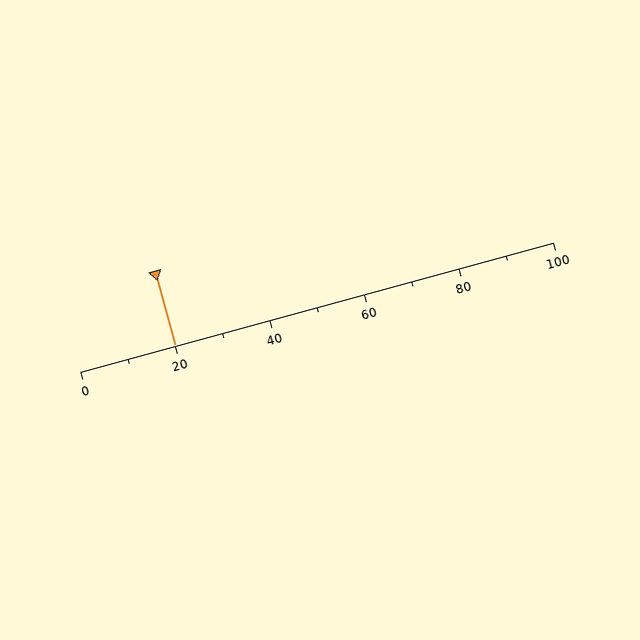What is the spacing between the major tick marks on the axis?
The major ticks are spaced 20 apart.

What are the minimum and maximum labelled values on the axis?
The axis runs from 0 to 100.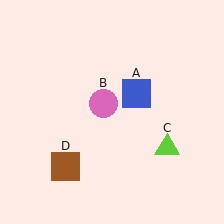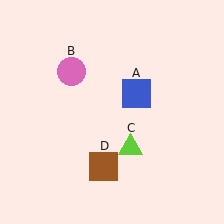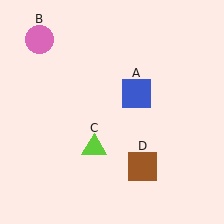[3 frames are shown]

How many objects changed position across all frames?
3 objects changed position: pink circle (object B), lime triangle (object C), brown square (object D).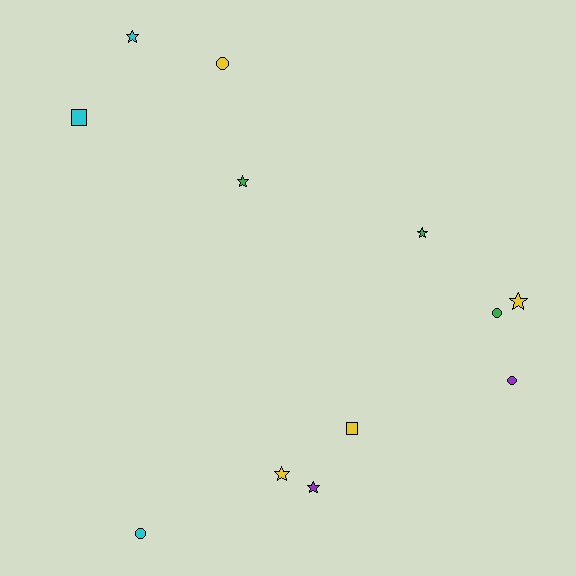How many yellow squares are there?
There is 1 yellow square.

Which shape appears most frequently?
Star, with 6 objects.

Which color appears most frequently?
Yellow, with 4 objects.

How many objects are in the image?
There are 12 objects.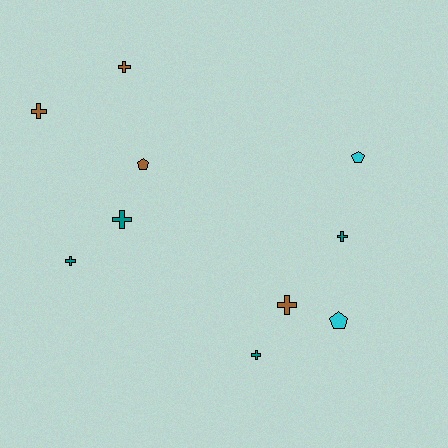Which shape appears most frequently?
Cross, with 7 objects.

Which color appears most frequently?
Teal, with 4 objects.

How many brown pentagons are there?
There is 1 brown pentagon.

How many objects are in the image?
There are 10 objects.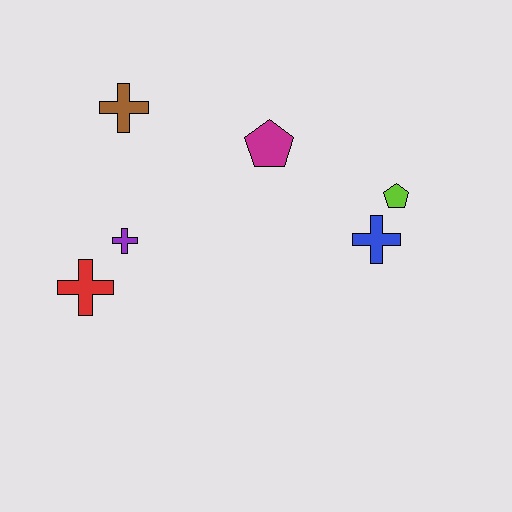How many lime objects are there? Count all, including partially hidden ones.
There is 1 lime object.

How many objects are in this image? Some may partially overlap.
There are 6 objects.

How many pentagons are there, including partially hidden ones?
There are 2 pentagons.